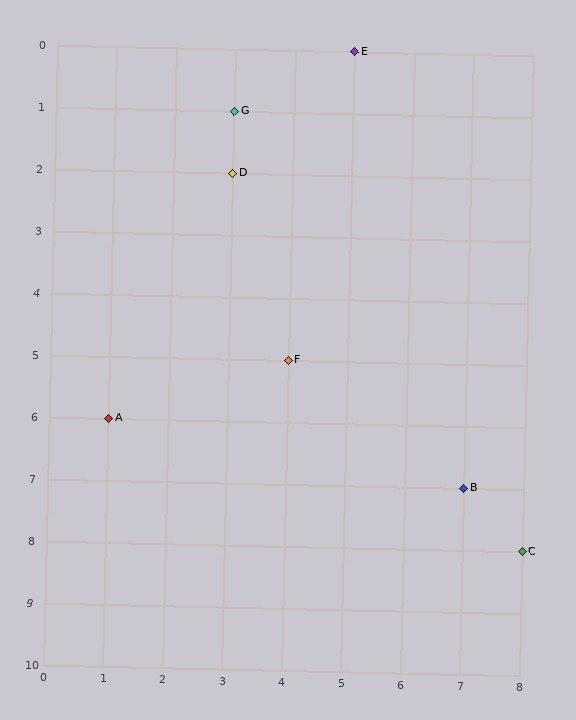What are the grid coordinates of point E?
Point E is at grid coordinates (5, 0).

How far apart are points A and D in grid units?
Points A and D are 2 columns and 4 rows apart (about 4.5 grid units diagonally).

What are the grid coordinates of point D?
Point D is at grid coordinates (3, 2).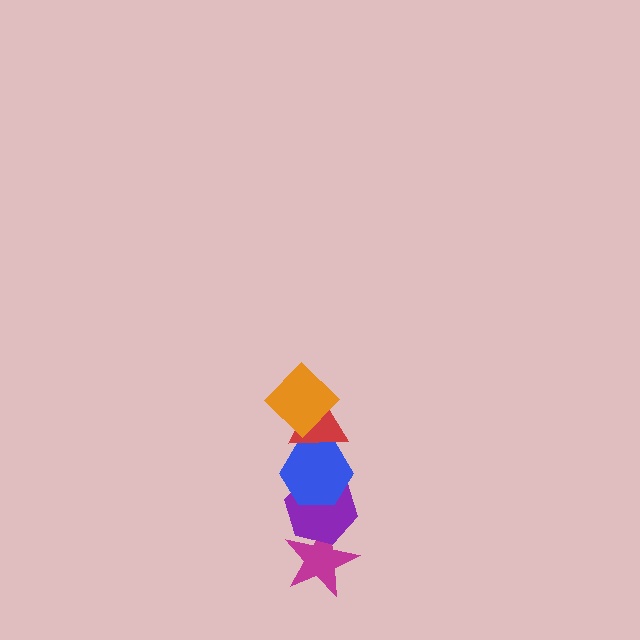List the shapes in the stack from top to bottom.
From top to bottom: the orange diamond, the red triangle, the blue hexagon, the purple hexagon, the magenta star.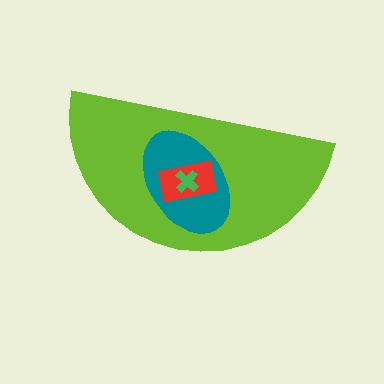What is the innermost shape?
The green cross.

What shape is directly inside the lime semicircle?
The teal ellipse.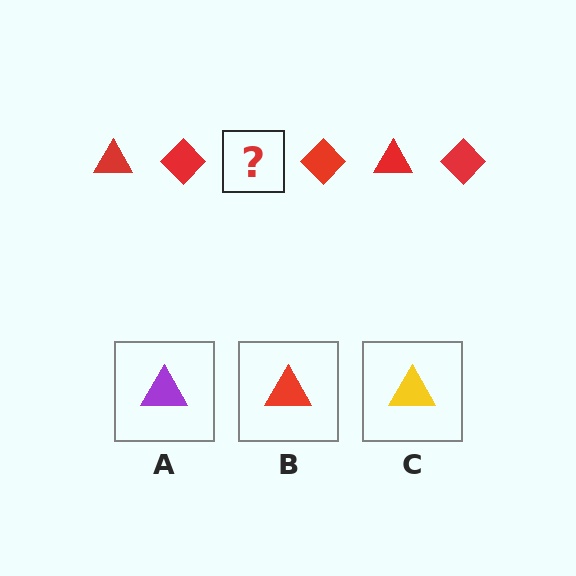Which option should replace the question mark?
Option B.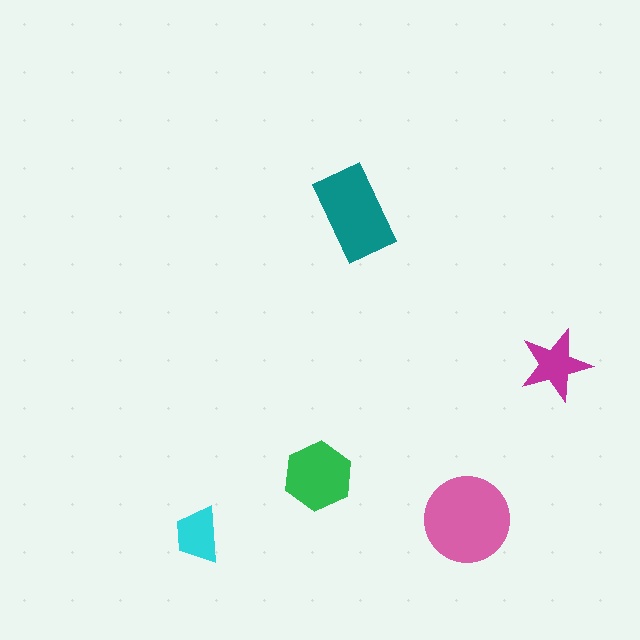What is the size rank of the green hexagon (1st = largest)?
3rd.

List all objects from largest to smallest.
The pink circle, the teal rectangle, the green hexagon, the magenta star, the cyan trapezoid.